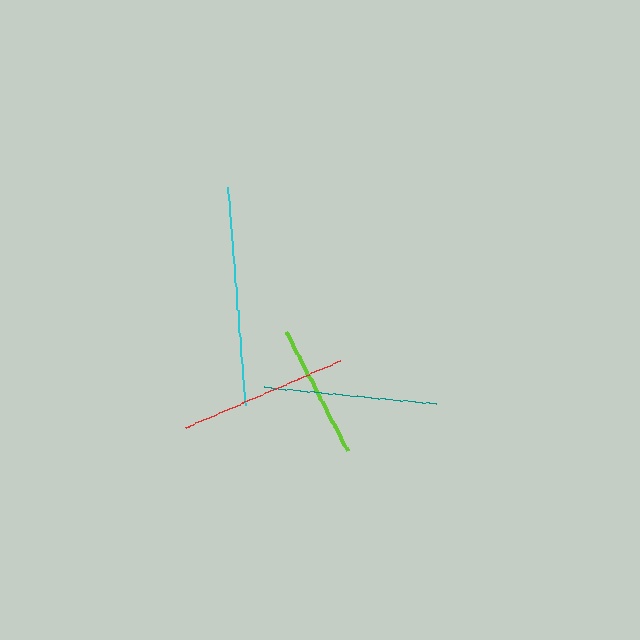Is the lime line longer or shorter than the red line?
The red line is longer than the lime line.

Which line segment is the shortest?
The lime line is the shortest at approximately 134 pixels.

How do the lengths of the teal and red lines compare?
The teal and red lines are approximately the same length.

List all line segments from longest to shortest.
From longest to shortest: cyan, teal, red, lime.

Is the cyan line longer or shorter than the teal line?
The cyan line is longer than the teal line.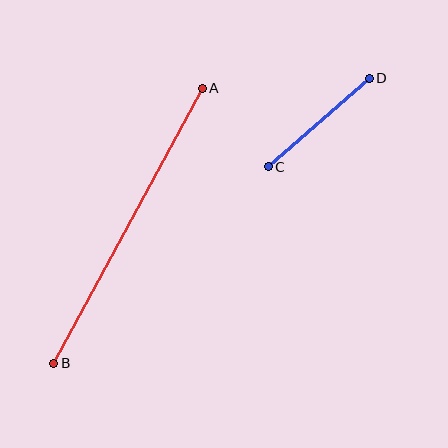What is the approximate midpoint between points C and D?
The midpoint is at approximately (319, 122) pixels.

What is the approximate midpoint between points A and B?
The midpoint is at approximately (128, 226) pixels.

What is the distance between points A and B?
The distance is approximately 313 pixels.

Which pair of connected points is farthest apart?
Points A and B are farthest apart.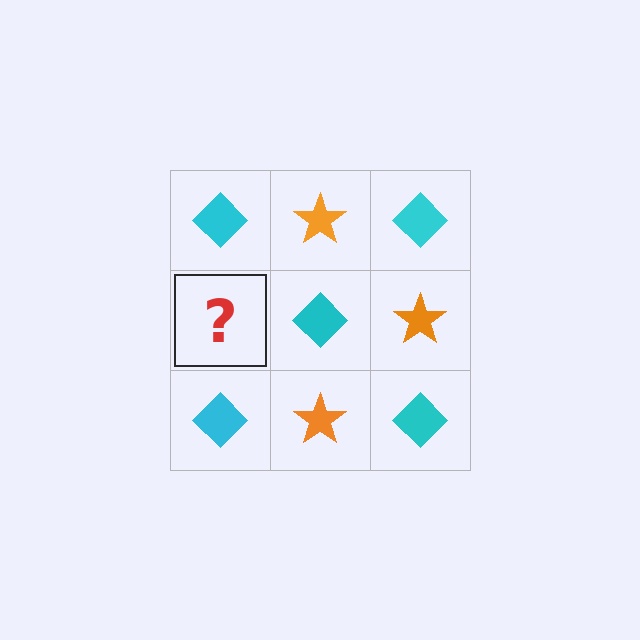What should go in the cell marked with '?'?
The missing cell should contain an orange star.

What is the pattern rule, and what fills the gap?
The rule is that it alternates cyan diamond and orange star in a checkerboard pattern. The gap should be filled with an orange star.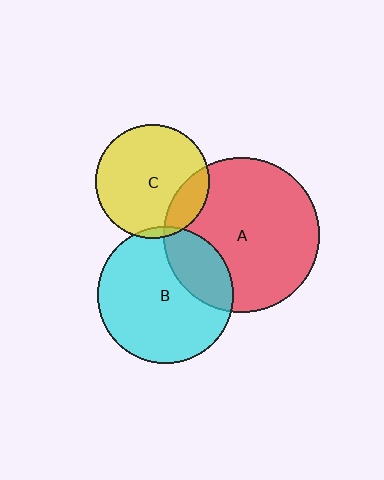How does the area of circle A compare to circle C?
Approximately 1.9 times.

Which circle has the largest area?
Circle A (red).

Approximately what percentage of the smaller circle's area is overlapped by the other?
Approximately 25%.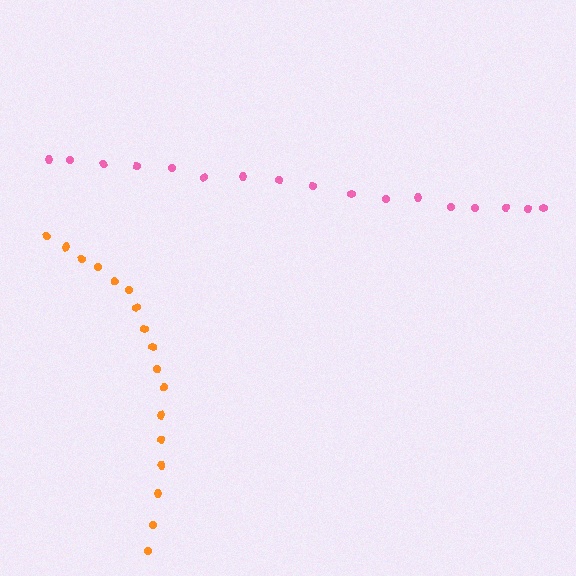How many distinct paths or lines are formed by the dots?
There are 2 distinct paths.